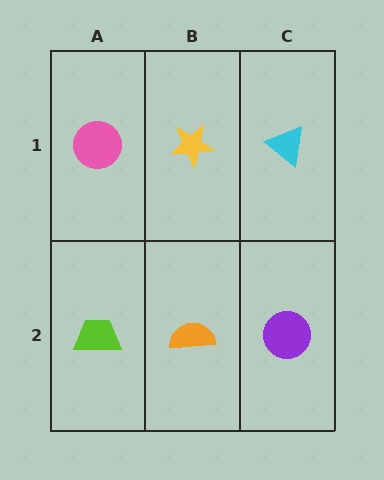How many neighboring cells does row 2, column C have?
2.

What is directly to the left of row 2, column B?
A lime trapezoid.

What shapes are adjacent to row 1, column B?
An orange semicircle (row 2, column B), a pink circle (row 1, column A), a cyan triangle (row 1, column C).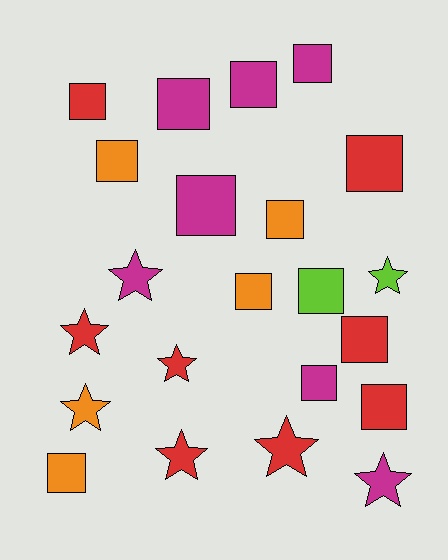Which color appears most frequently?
Red, with 8 objects.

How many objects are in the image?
There are 22 objects.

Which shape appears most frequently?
Square, with 14 objects.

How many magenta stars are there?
There are 2 magenta stars.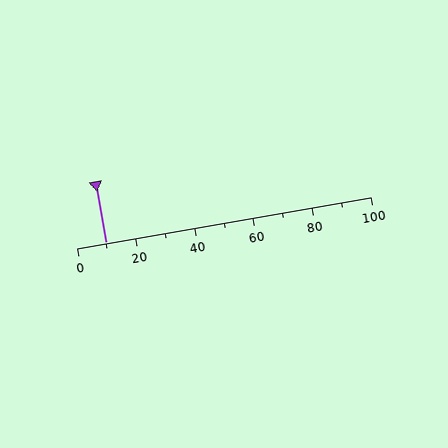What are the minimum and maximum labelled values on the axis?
The axis runs from 0 to 100.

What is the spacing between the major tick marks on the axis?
The major ticks are spaced 20 apart.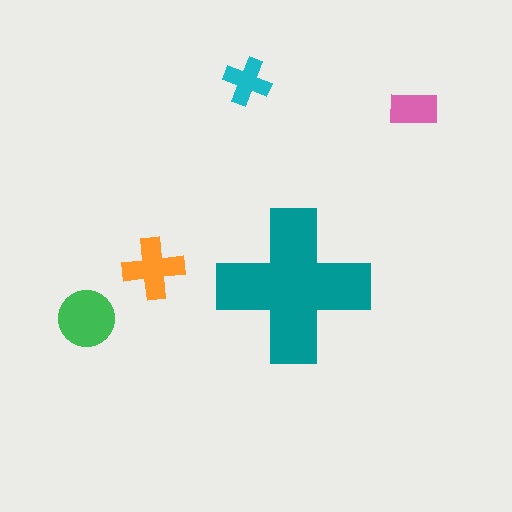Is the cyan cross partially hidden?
No, the cyan cross is fully visible.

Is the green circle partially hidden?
No, the green circle is fully visible.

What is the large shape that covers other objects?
A teal cross.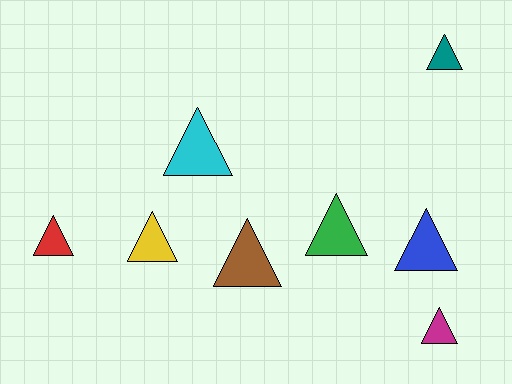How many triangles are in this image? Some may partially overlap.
There are 8 triangles.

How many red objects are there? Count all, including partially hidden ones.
There is 1 red object.